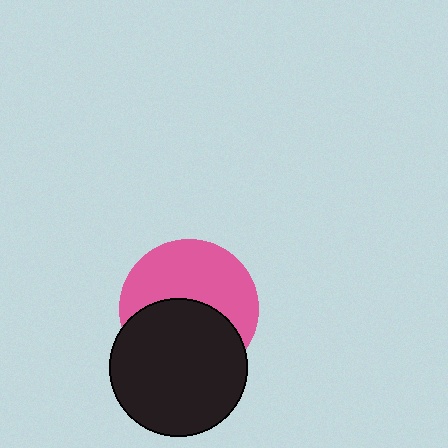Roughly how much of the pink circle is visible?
About half of it is visible (roughly 53%).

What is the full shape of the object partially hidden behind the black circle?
The partially hidden object is a pink circle.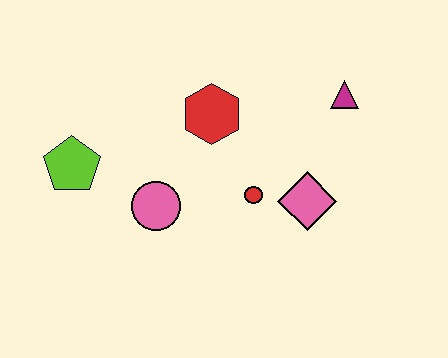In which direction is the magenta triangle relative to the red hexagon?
The magenta triangle is to the right of the red hexagon.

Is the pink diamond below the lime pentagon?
Yes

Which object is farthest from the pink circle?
The magenta triangle is farthest from the pink circle.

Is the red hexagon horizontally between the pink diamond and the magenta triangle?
No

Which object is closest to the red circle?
The pink diamond is closest to the red circle.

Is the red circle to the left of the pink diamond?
Yes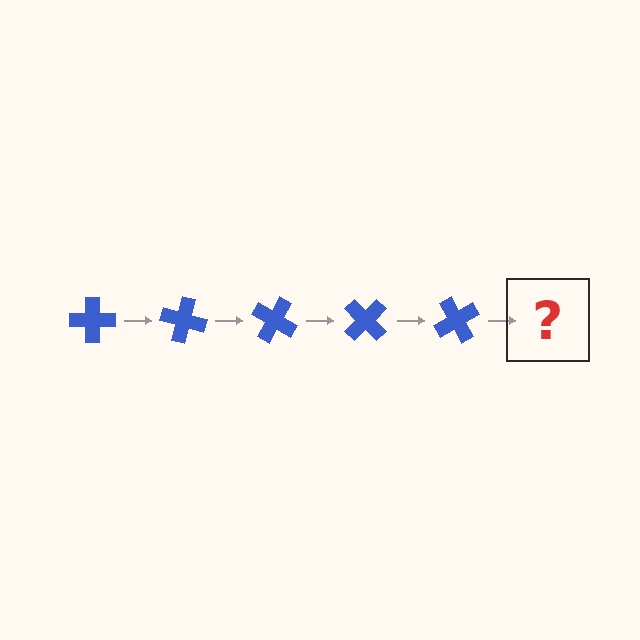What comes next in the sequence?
The next element should be a blue cross rotated 75 degrees.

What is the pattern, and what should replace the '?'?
The pattern is that the cross rotates 15 degrees each step. The '?' should be a blue cross rotated 75 degrees.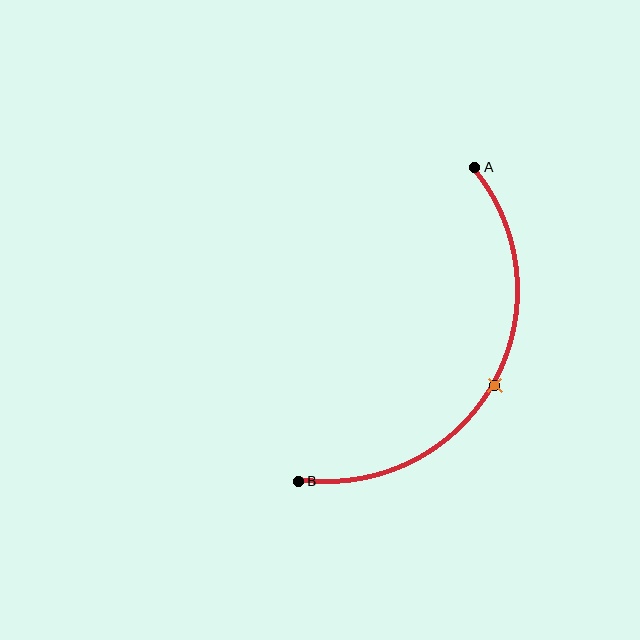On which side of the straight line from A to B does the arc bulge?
The arc bulges to the right of the straight line connecting A and B.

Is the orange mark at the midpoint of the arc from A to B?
Yes. The orange mark lies on the arc at equal arc-length from both A and B — it is the arc midpoint.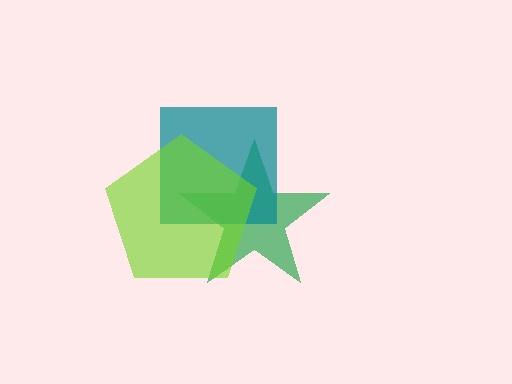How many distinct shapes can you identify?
There are 3 distinct shapes: a green star, a teal square, a lime pentagon.